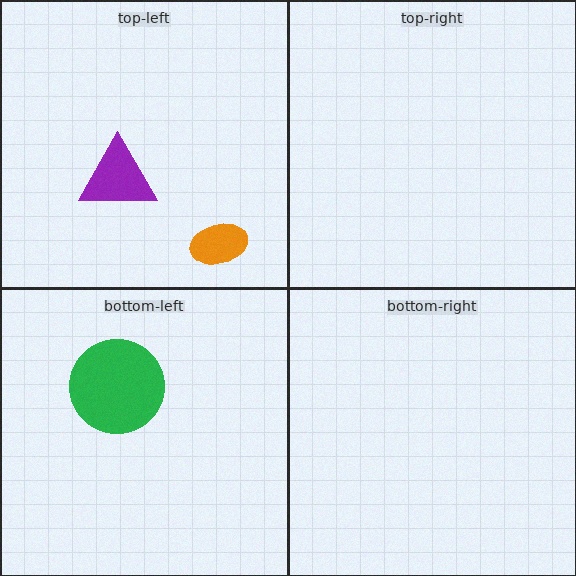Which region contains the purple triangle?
The top-left region.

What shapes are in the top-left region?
The purple triangle, the orange ellipse.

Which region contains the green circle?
The bottom-left region.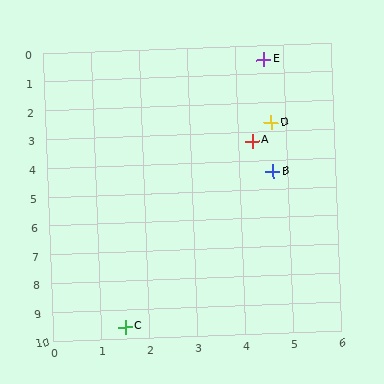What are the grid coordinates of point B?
Point B is at approximately (4.7, 4.4).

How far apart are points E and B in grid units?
Points E and B are about 3.9 grid units apart.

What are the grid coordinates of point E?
Point E is at approximately (4.6, 0.5).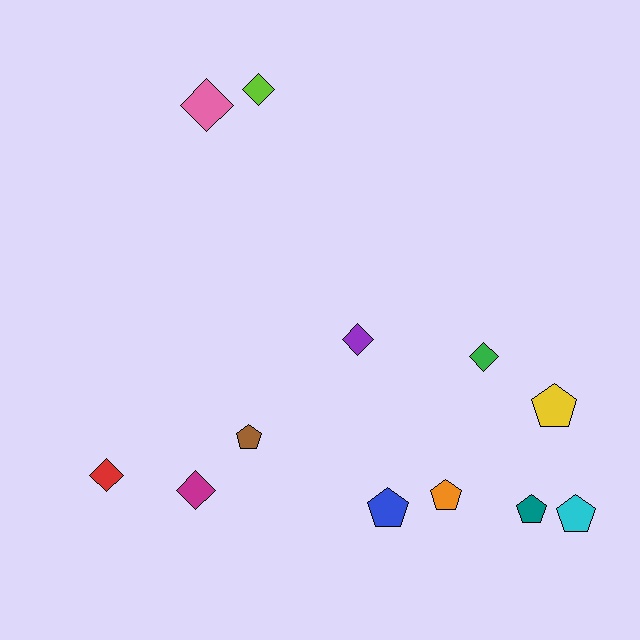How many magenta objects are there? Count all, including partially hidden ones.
There is 1 magenta object.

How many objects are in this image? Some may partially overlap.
There are 12 objects.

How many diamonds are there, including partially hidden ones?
There are 6 diamonds.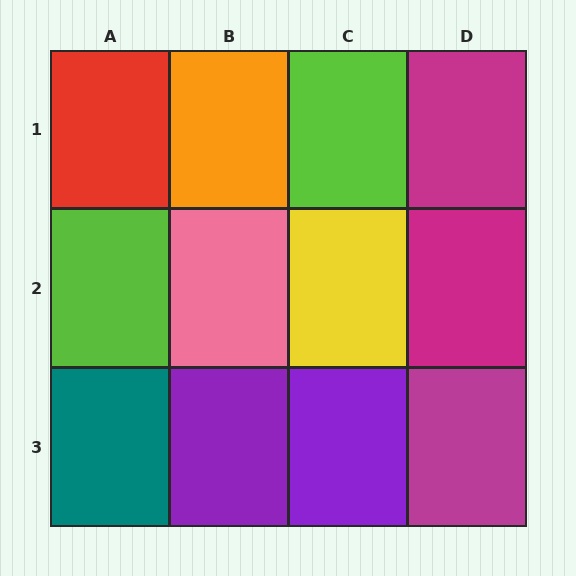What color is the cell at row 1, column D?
Magenta.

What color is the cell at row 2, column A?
Lime.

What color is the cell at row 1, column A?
Red.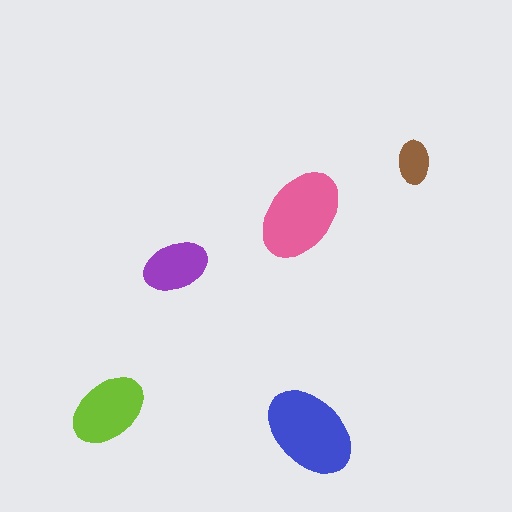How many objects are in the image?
There are 5 objects in the image.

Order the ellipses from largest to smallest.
the blue one, the pink one, the lime one, the purple one, the brown one.